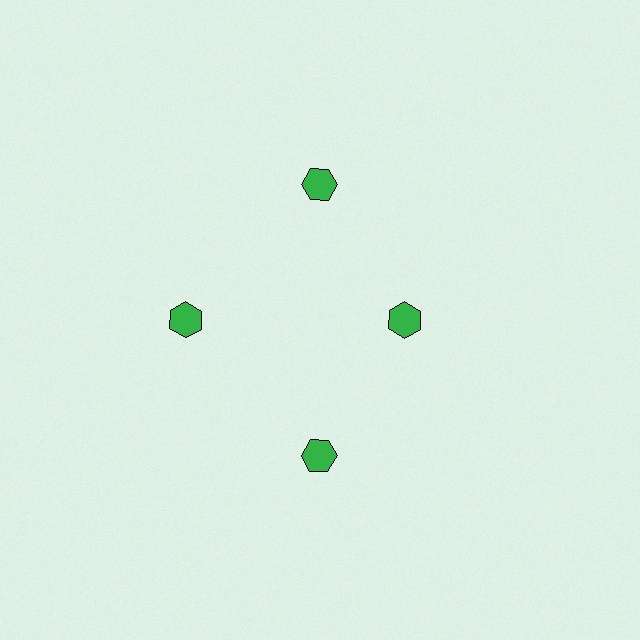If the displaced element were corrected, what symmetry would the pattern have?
It would have 4-fold rotational symmetry — the pattern would map onto itself every 90 degrees.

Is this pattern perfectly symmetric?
No. The 4 green hexagons are arranged in a ring, but one element near the 3 o'clock position is pulled inward toward the center, breaking the 4-fold rotational symmetry.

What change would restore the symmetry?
The symmetry would be restored by moving it outward, back onto the ring so that all 4 hexagons sit at equal angles and equal distance from the center.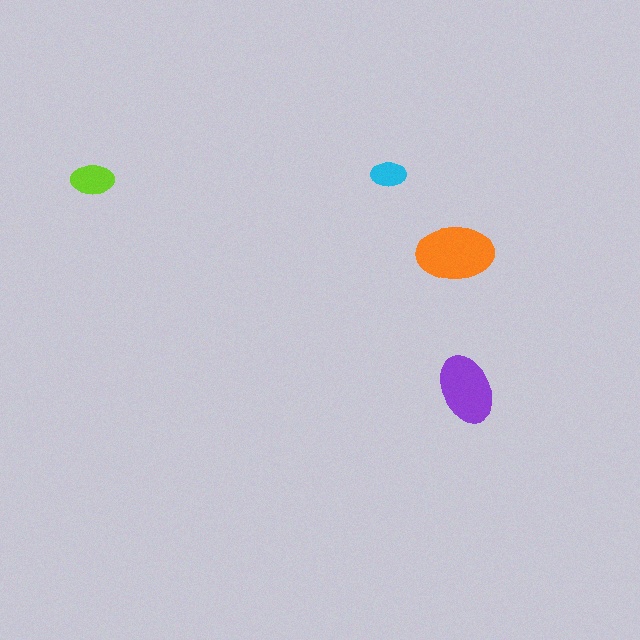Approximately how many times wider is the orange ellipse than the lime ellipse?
About 2 times wider.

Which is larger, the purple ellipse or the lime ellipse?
The purple one.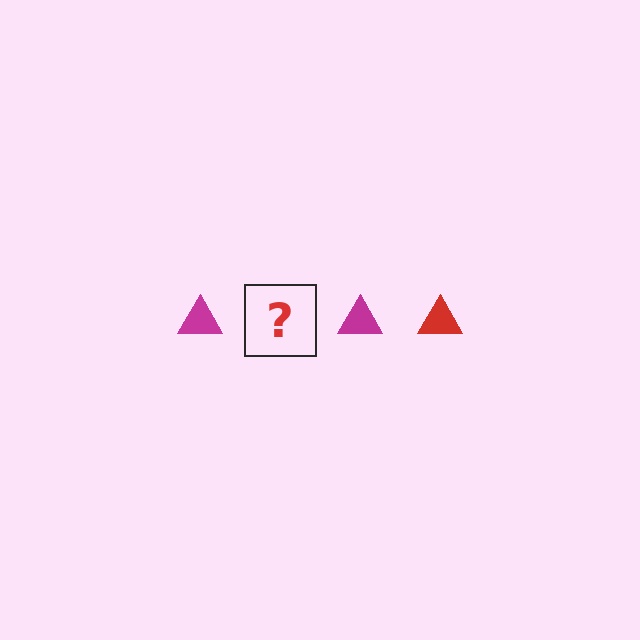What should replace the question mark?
The question mark should be replaced with a red triangle.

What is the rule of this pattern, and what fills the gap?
The rule is that the pattern cycles through magenta, red triangles. The gap should be filled with a red triangle.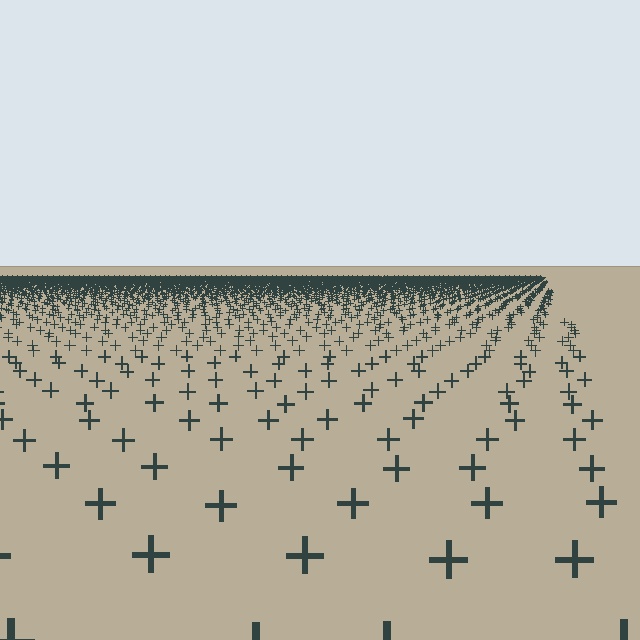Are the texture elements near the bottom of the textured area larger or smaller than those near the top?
Larger. Near the bottom, elements are closer to the viewer and appear at a bigger on-screen size.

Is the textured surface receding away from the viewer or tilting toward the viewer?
The surface is receding away from the viewer. Texture elements get smaller and denser toward the top.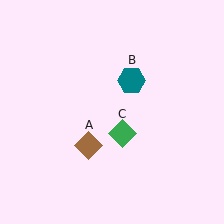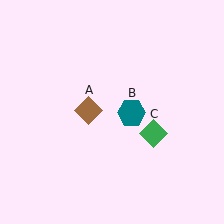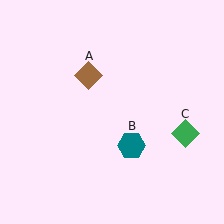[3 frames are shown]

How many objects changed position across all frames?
3 objects changed position: brown diamond (object A), teal hexagon (object B), green diamond (object C).